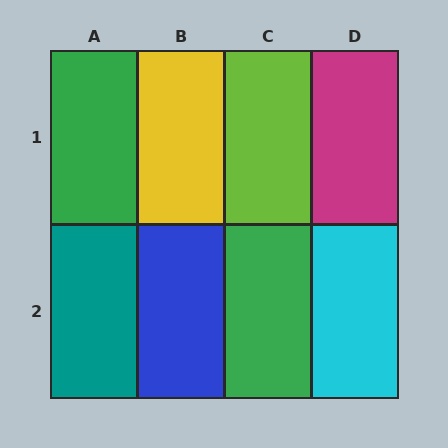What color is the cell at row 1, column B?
Yellow.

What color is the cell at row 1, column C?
Lime.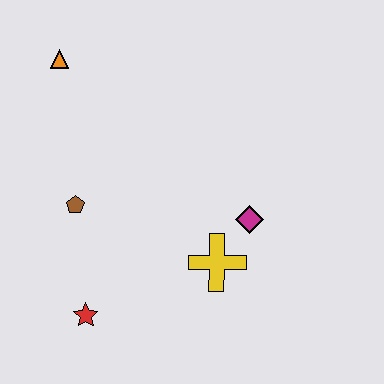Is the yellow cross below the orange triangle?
Yes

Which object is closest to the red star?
The brown pentagon is closest to the red star.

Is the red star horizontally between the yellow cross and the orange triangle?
Yes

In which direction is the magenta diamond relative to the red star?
The magenta diamond is to the right of the red star.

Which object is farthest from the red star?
The orange triangle is farthest from the red star.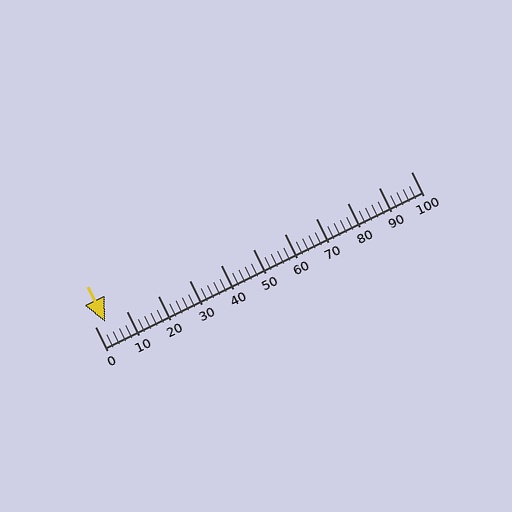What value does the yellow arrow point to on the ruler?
The yellow arrow points to approximately 3.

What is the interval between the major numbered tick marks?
The major tick marks are spaced 10 units apart.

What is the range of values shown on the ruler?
The ruler shows values from 0 to 100.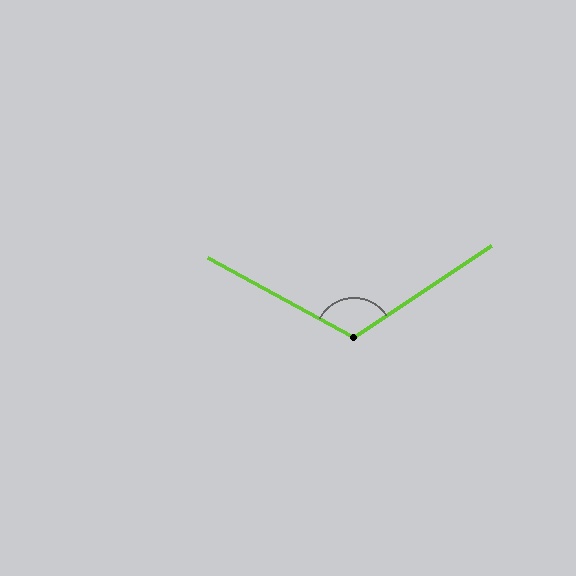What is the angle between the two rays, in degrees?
Approximately 118 degrees.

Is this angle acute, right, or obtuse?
It is obtuse.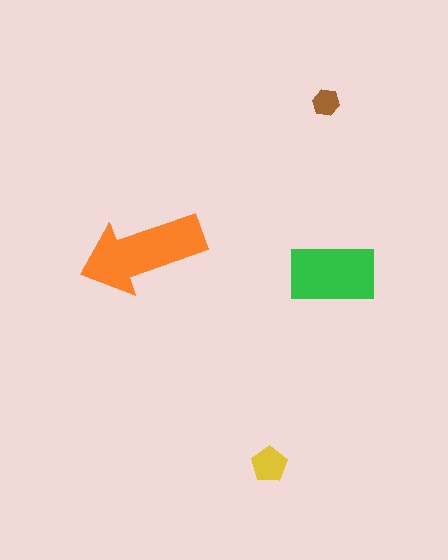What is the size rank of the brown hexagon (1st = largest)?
4th.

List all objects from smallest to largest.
The brown hexagon, the yellow pentagon, the green rectangle, the orange arrow.